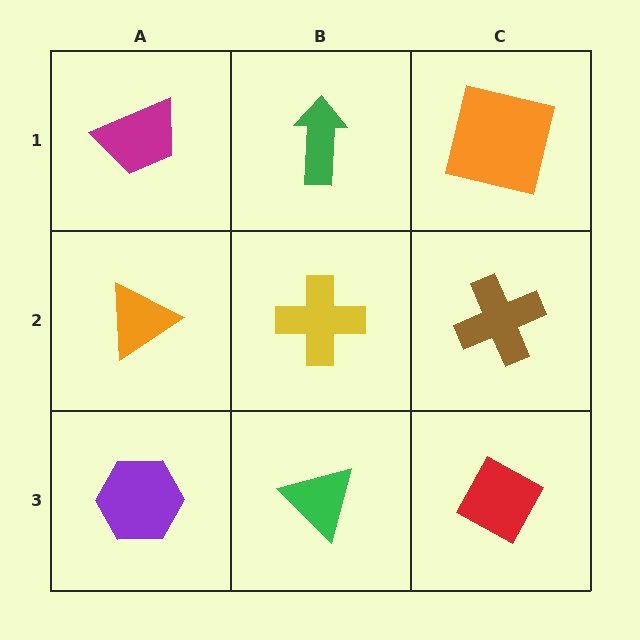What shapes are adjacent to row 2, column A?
A magenta trapezoid (row 1, column A), a purple hexagon (row 3, column A), a yellow cross (row 2, column B).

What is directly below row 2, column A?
A purple hexagon.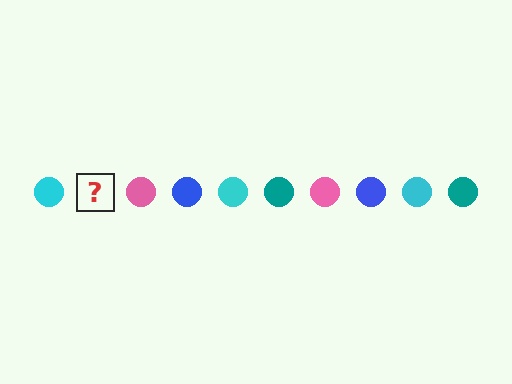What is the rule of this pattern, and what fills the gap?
The rule is that the pattern cycles through cyan, teal, pink, blue circles. The gap should be filled with a teal circle.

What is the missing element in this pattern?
The missing element is a teal circle.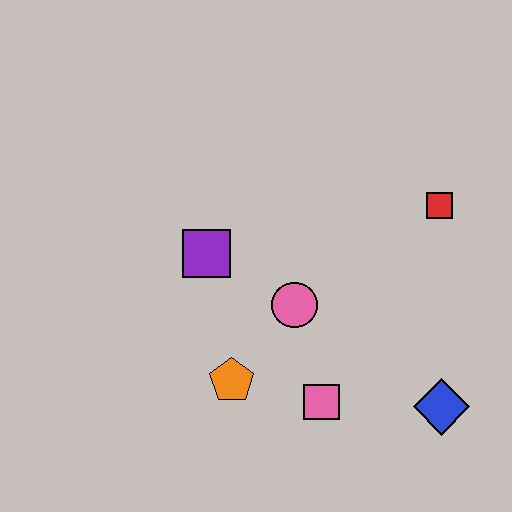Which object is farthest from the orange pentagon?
The red square is farthest from the orange pentagon.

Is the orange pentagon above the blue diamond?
Yes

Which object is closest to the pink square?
The orange pentagon is closest to the pink square.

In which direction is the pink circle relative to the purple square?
The pink circle is to the right of the purple square.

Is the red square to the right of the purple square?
Yes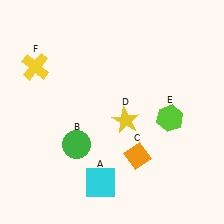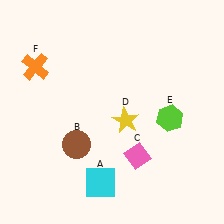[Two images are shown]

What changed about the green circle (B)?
In Image 1, B is green. In Image 2, it changed to brown.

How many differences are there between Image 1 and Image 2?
There are 3 differences between the two images.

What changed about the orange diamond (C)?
In Image 1, C is orange. In Image 2, it changed to pink.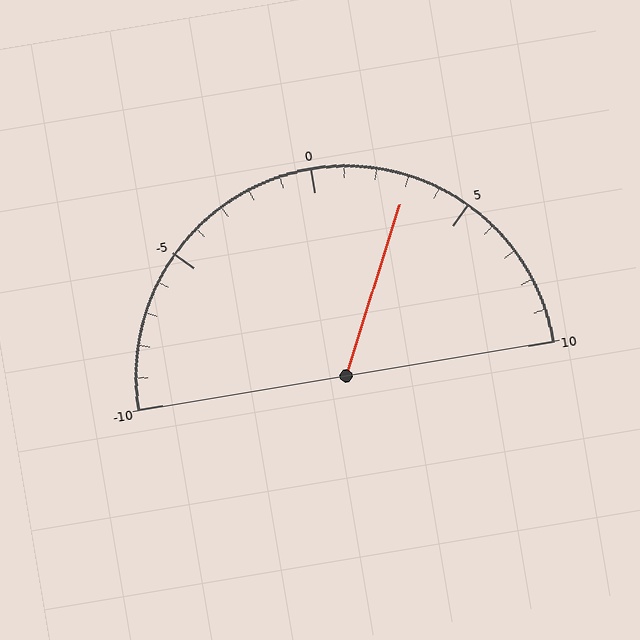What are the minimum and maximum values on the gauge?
The gauge ranges from -10 to 10.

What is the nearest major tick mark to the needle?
The nearest major tick mark is 5.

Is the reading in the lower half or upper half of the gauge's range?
The reading is in the upper half of the range (-10 to 10).